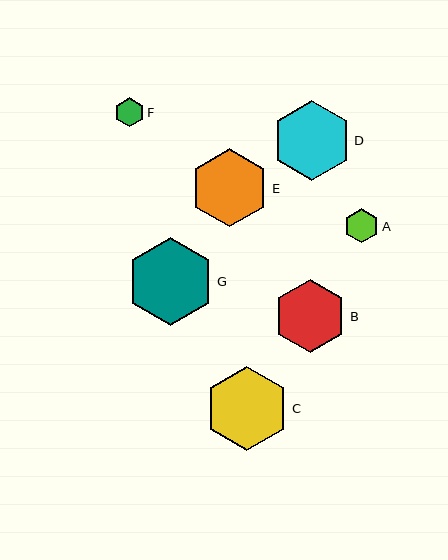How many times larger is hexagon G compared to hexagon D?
Hexagon G is approximately 1.1 times the size of hexagon D.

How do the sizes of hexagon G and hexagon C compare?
Hexagon G and hexagon C are approximately the same size.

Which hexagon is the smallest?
Hexagon F is the smallest with a size of approximately 29 pixels.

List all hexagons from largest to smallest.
From largest to smallest: G, C, D, E, B, A, F.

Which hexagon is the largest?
Hexagon G is the largest with a size of approximately 87 pixels.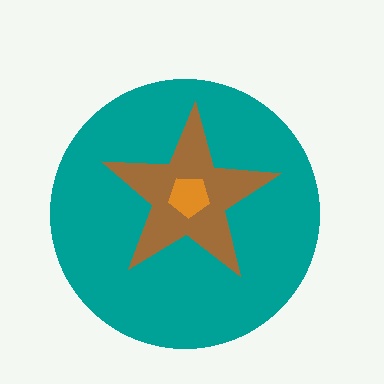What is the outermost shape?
The teal circle.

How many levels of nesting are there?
3.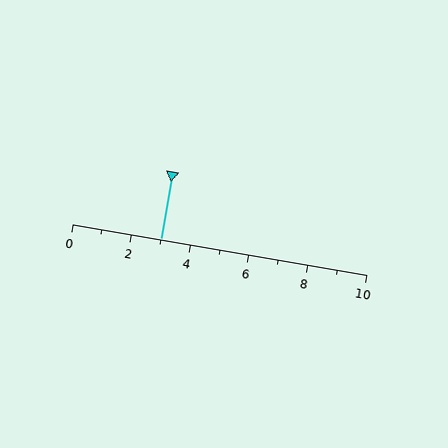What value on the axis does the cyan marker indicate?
The marker indicates approximately 3.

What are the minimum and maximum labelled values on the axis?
The axis runs from 0 to 10.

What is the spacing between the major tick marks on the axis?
The major ticks are spaced 2 apart.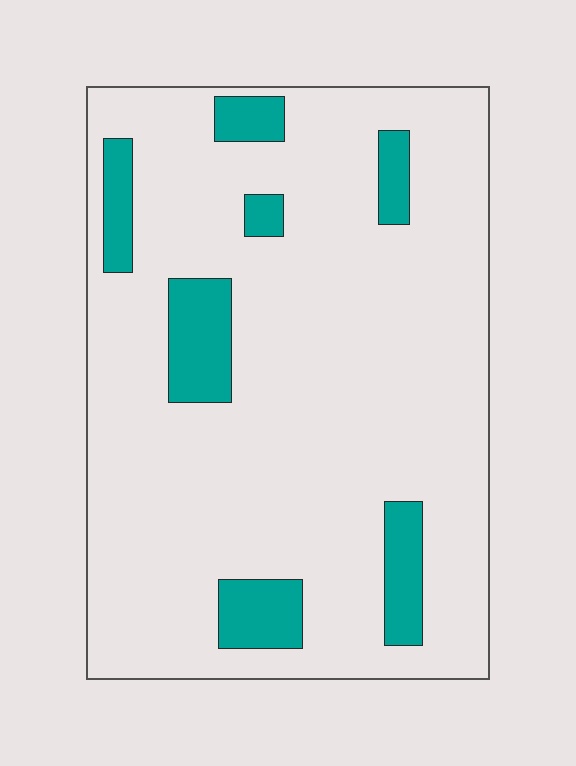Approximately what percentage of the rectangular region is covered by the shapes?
Approximately 15%.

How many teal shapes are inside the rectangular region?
7.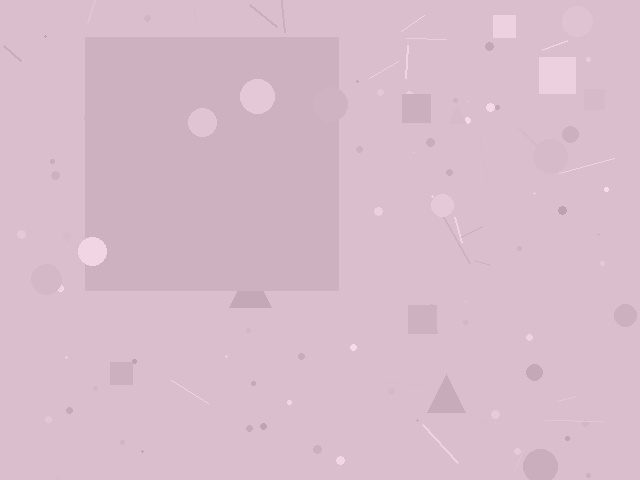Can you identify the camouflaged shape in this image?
The camouflaged shape is a square.